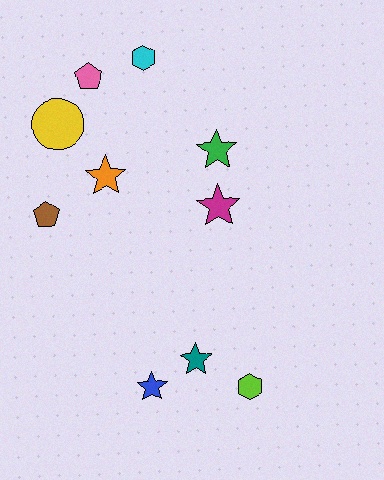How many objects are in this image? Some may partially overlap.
There are 10 objects.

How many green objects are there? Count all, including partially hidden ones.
There is 1 green object.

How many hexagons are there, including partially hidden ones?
There are 2 hexagons.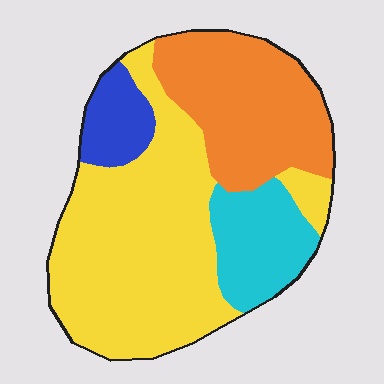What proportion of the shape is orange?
Orange covers around 30% of the shape.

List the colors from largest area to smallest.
From largest to smallest: yellow, orange, cyan, blue.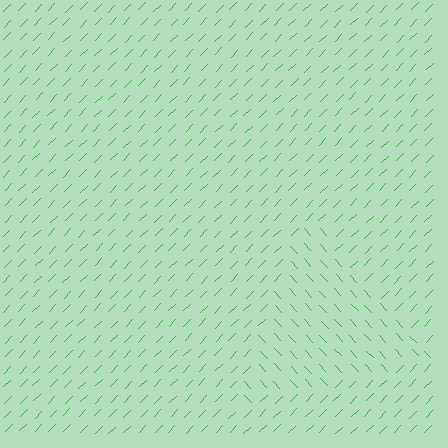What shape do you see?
I see a triangle.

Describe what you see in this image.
The image is filled with small green line segments. A triangle region in the image has lines oriented differently from the surrounding lines, creating a visible texture boundary.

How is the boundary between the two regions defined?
The boundary is defined purely by a change in line orientation (approximately 87 degrees difference). All lines are the same color and thickness.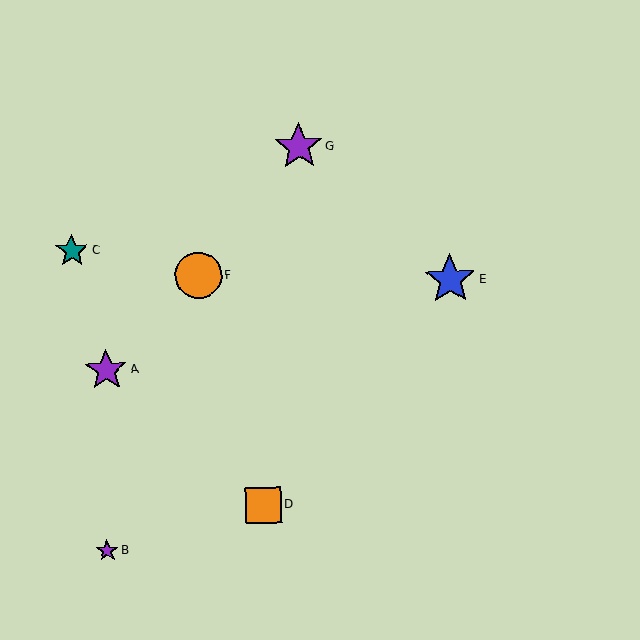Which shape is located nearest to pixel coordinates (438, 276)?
The blue star (labeled E) at (450, 279) is nearest to that location.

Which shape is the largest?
The blue star (labeled E) is the largest.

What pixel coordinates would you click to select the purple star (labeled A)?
Click at (106, 370) to select the purple star A.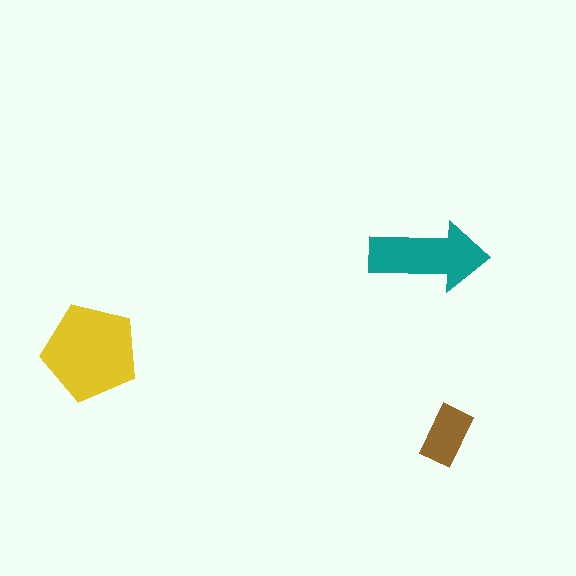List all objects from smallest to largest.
The brown rectangle, the teal arrow, the yellow pentagon.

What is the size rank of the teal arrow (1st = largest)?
2nd.